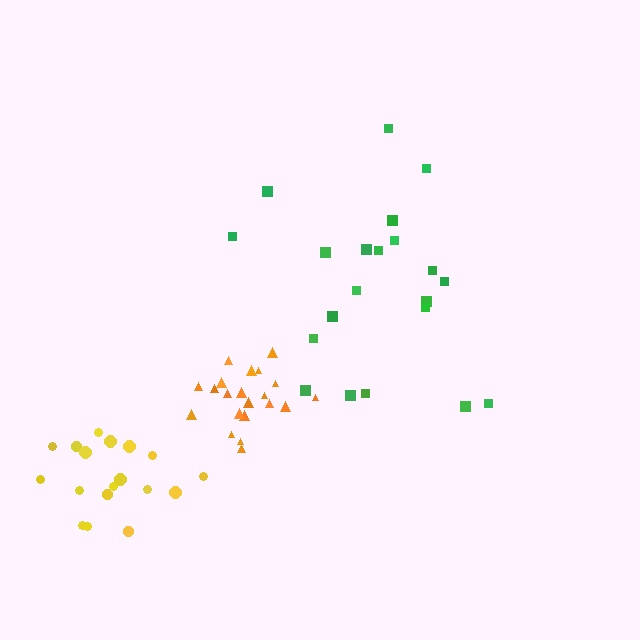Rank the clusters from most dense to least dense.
orange, yellow, green.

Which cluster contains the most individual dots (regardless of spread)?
Green (21).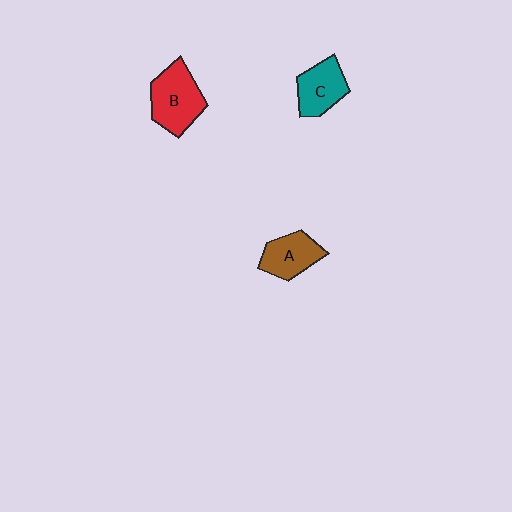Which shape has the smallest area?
Shape A (brown).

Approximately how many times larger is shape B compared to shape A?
Approximately 1.3 times.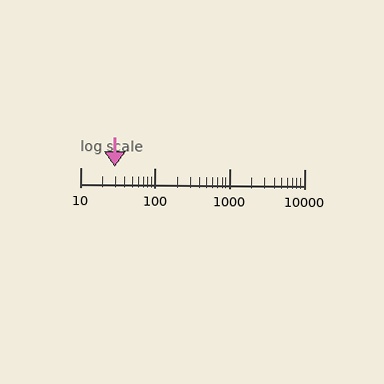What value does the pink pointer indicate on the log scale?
The pointer indicates approximately 29.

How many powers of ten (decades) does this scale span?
The scale spans 3 decades, from 10 to 10000.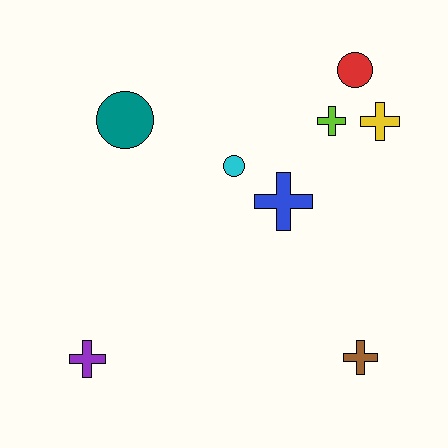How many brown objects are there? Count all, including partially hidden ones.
There is 1 brown object.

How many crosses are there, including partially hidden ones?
There are 5 crosses.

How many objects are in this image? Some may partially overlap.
There are 8 objects.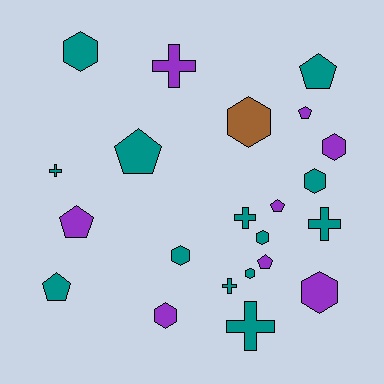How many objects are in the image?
There are 22 objects.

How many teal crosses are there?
There are 5 teal crosses.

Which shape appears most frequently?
Hexagon, with 9 objects.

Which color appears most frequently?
Teal, with 13 objects.